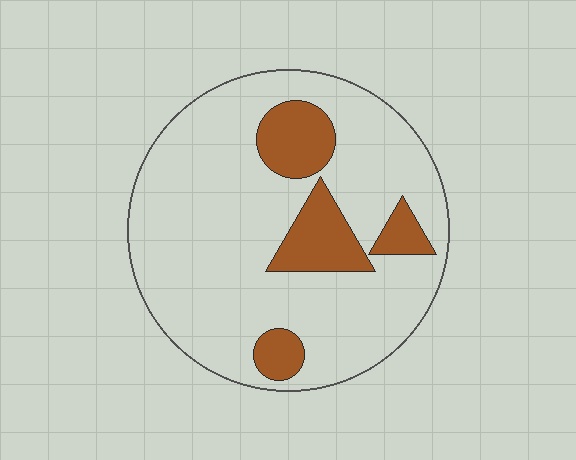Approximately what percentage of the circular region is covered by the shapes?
Approximately 20%.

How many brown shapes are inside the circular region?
4.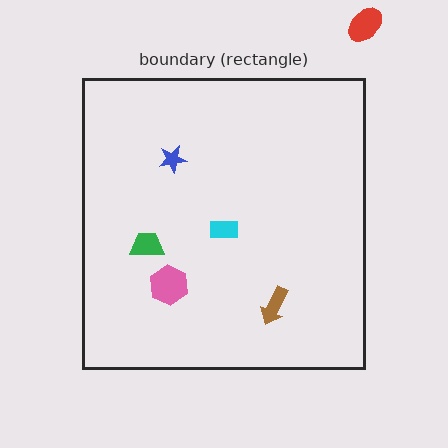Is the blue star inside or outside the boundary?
Inside.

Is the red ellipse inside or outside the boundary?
Outside.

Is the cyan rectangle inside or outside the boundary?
Inside.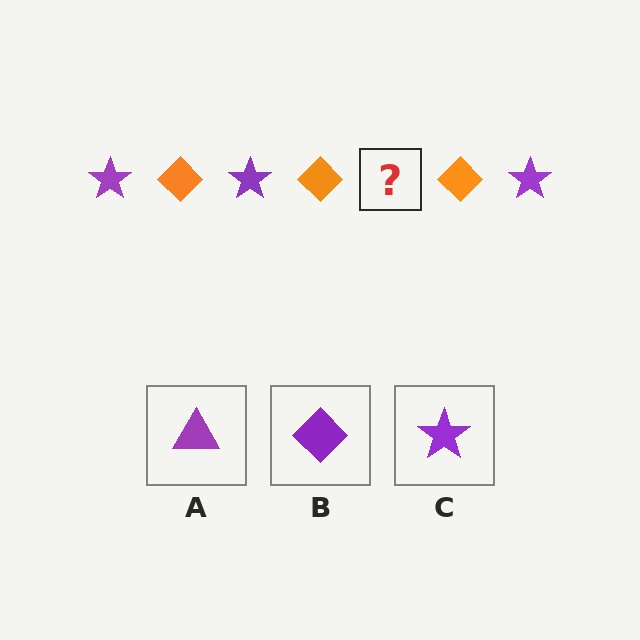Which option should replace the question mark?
Option C.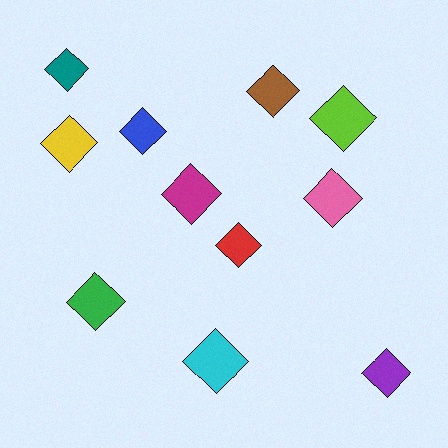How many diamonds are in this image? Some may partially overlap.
There are 11 diamonds.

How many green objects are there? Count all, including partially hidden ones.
There is 1 green object.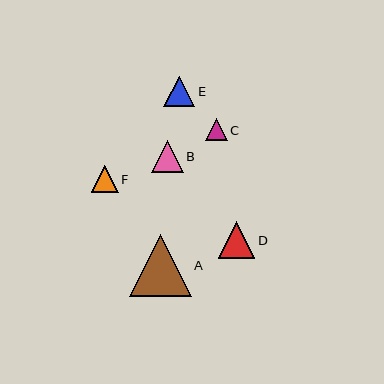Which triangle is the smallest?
Triangle C is the smallest with a size of approximately 22 pixels.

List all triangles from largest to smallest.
From largest to smallest: A, D, B, E, F, C.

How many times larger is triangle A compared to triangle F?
Triangle A is approximately 2.3 times the size of triangle F.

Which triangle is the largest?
Triangle A is the largest with a size of approximately 62 pixels.